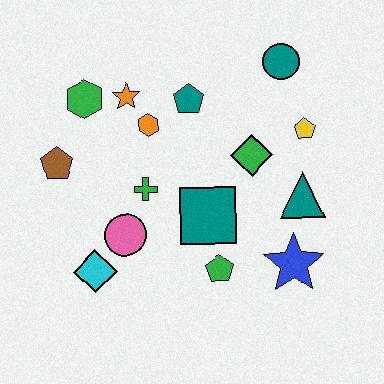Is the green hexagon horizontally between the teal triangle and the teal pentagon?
No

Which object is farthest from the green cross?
The teal circle is farthest from the green cross.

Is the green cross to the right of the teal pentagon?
No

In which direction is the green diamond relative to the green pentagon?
The green diamond is above the green pentagon.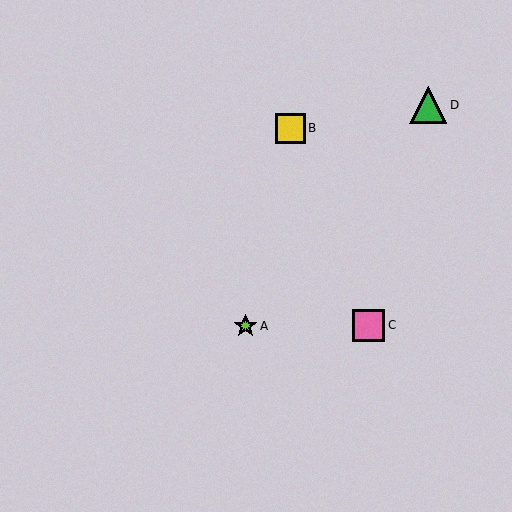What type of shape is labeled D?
Shape D is a green triangle.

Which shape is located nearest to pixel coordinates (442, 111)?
The green triangle (labeled D) at (428, 105) is nearest to that location.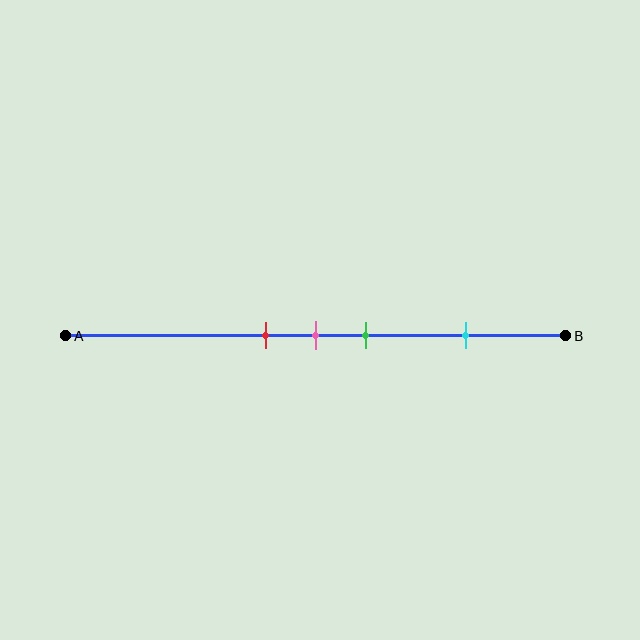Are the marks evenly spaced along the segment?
No, the marks are not evenly spaced.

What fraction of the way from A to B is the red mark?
The red mark is approximately 40% (0.4) of the way from A to B.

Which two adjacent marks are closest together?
The red and pink marks are the closest adjacent pair.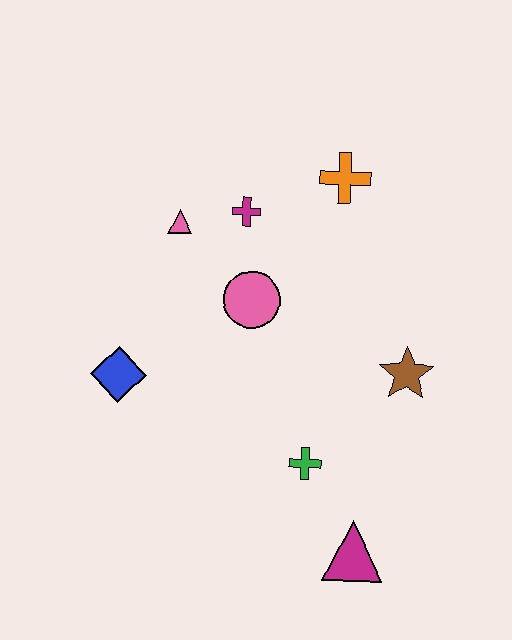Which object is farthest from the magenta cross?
The magenta triangle is farthest from the magenta cross.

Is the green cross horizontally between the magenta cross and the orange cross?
Yes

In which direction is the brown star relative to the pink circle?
The brown star is to the right of the pink circle.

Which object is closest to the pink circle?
The magenta cross is closest to the pink circle.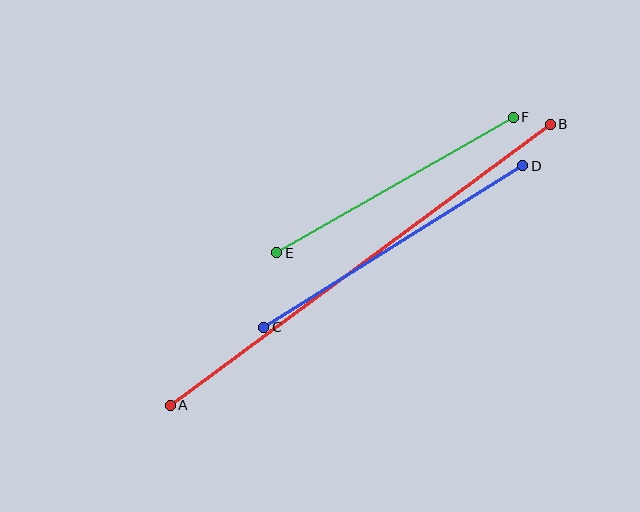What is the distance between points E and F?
The distance is approximately 272 pixels.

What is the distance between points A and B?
The distance is approximately 473 pixels.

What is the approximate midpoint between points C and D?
The midpoint is at approximately (393, 247) pixels.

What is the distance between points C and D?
The distance is approximately 305 pixels.